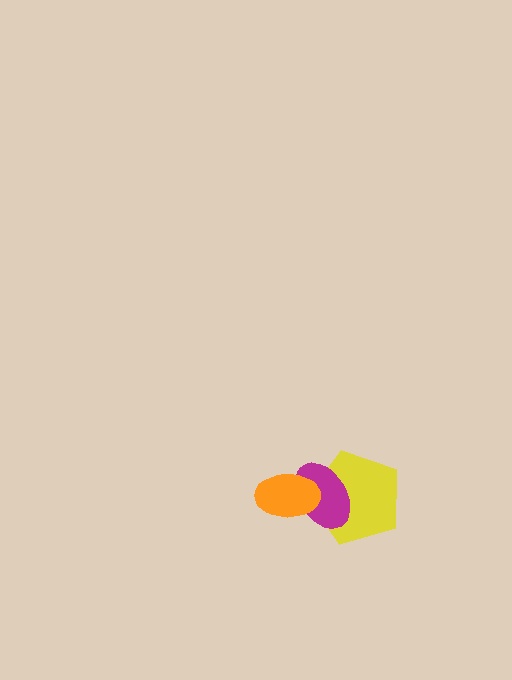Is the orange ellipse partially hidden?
No, no other shape covers it.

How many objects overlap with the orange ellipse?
2 objects overlap with the orange ellipse.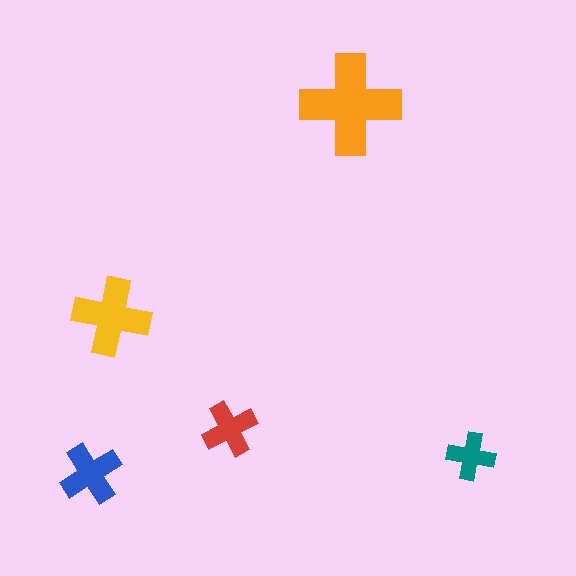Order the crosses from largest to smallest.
the orange one, the yellow one, the blue one, the red one, the teal one.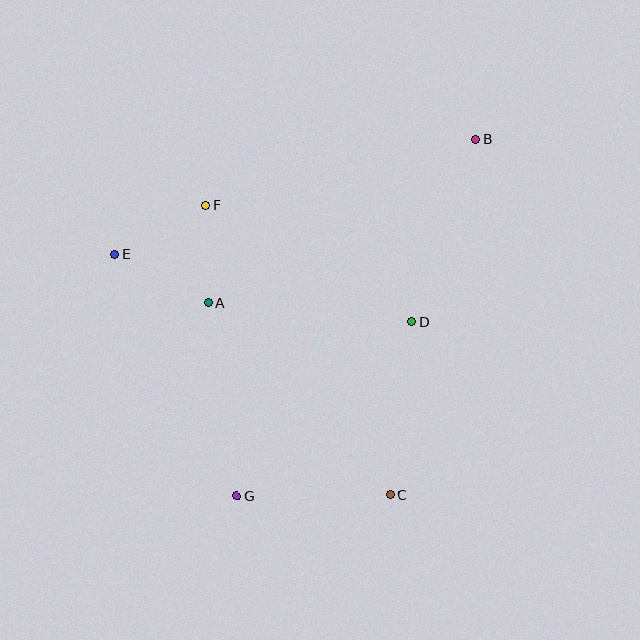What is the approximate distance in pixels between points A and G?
The distance between A and G is approximately 195 pixels.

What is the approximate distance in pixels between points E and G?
The distance between E and G is approximately 270 pixels.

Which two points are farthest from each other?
Points B and G are farthest from each other.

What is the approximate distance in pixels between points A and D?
The distance between A and D is approximately 204 pixels.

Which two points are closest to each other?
Points A and F are closest to each other.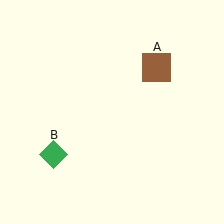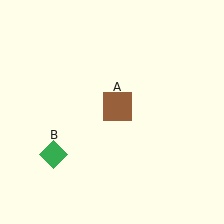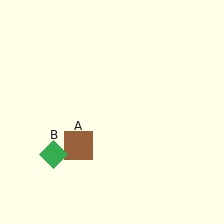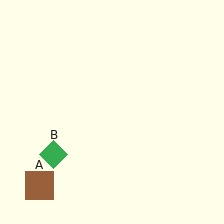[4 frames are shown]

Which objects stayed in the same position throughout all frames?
Green diamond (object B) remained stationary.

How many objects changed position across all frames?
1 object changed position: brown square (object A).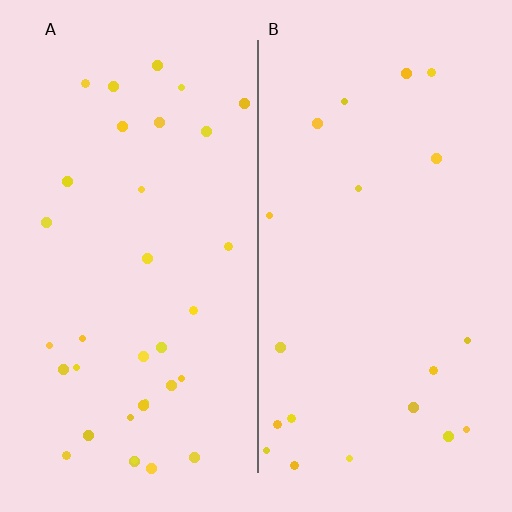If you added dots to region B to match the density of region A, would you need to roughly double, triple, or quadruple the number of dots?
Approximately double.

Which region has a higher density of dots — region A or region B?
A (the left).